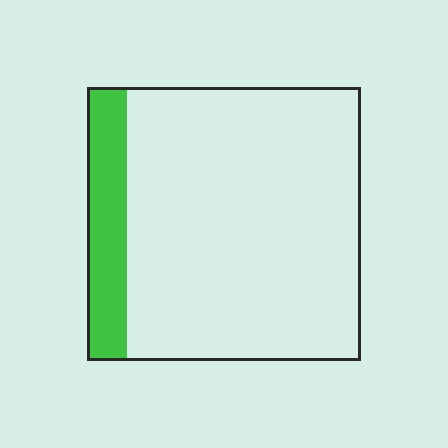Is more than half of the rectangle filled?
No.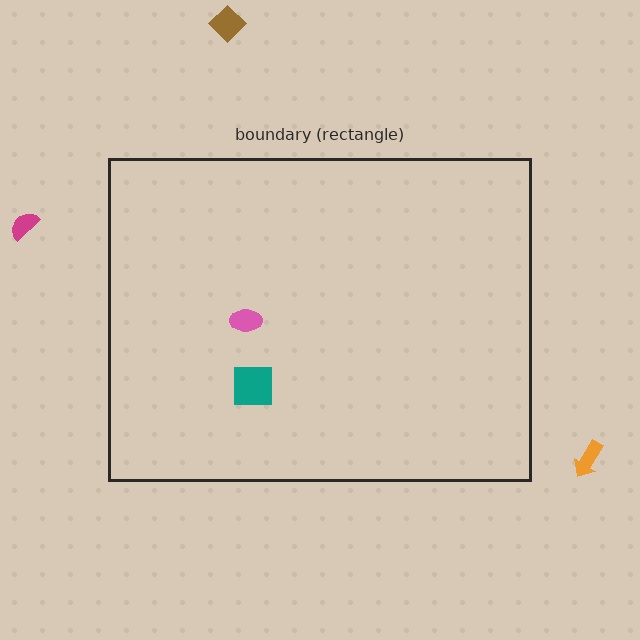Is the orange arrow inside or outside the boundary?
Outside.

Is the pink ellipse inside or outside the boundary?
Inside.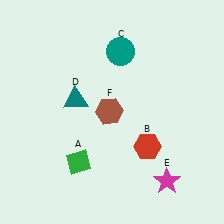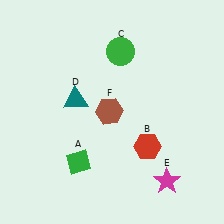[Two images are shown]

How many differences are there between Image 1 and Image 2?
There is 1 difference between the two images.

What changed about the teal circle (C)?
In Image 1, C is teal. In Image 2, it changed to green.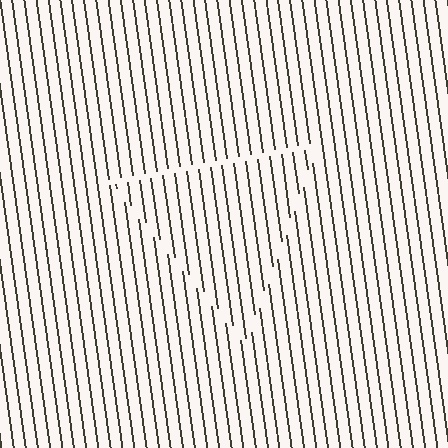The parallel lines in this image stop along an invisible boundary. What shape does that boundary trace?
An illusory triangle. The interior of the shape contains the same grating, shifted by half a period — the contour is defined by the phase discontinuity where line-ends from the inner and outer gratings abut.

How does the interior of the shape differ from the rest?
The interior of the shape contains the same grating, shifted by half a period — the contour is defined by the phase discontinuity where line-ends from the inner and outer gratings abut.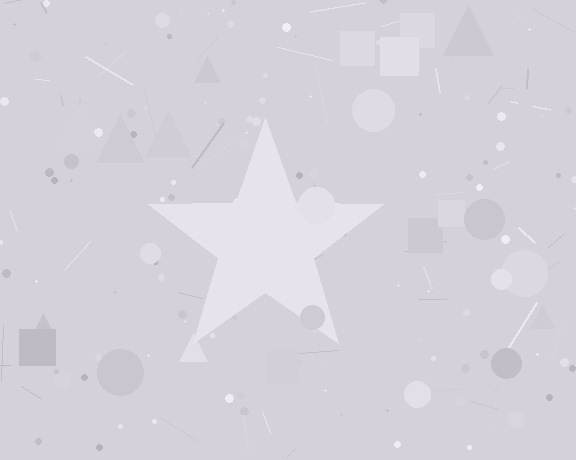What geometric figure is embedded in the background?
A star is embedded in the background.